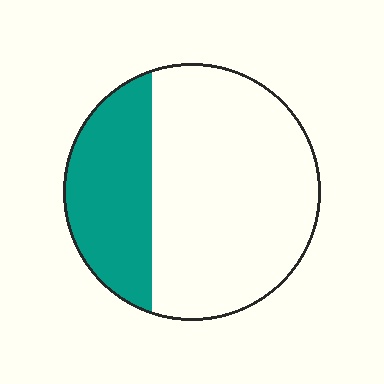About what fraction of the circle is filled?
About one third (1/3).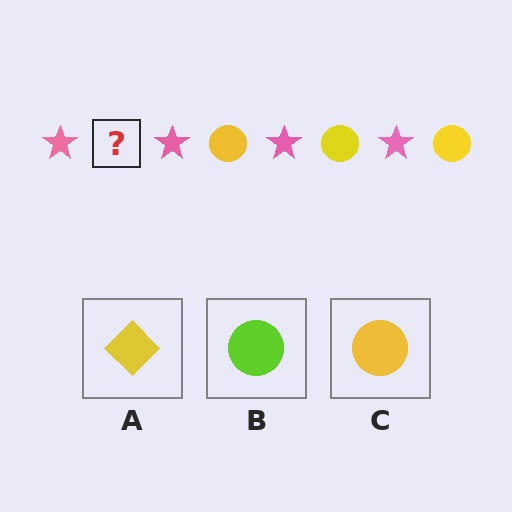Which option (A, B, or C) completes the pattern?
C.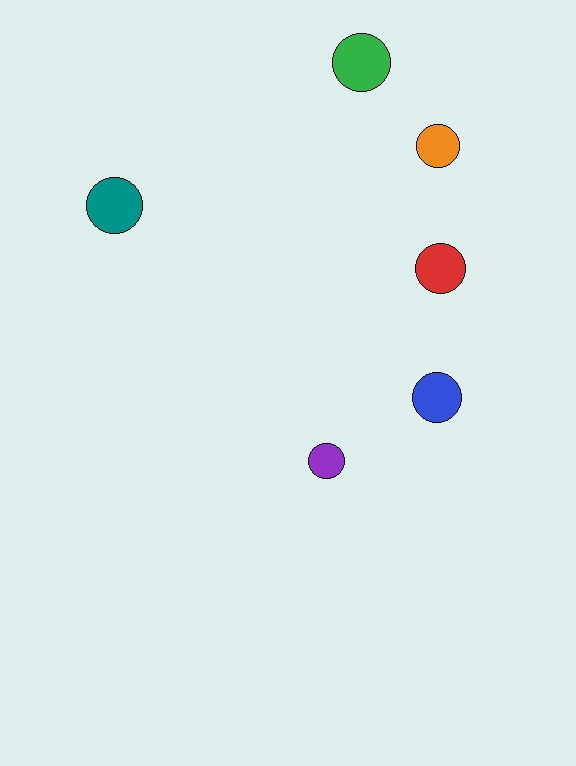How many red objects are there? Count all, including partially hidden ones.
There is 1 red object.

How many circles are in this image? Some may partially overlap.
There are 6 circles.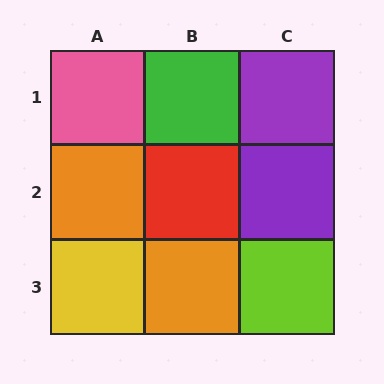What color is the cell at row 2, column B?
Red.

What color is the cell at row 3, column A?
Yellow.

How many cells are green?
1 cell is green.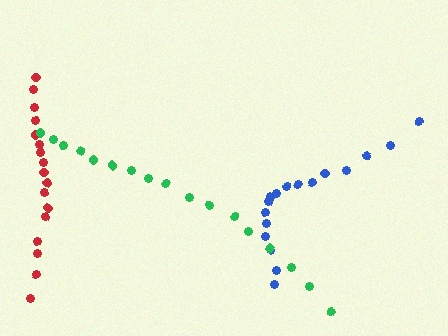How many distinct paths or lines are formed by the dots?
There are 3 distinct paths.